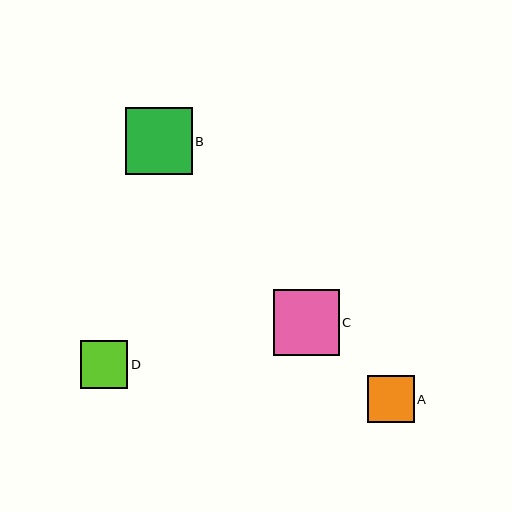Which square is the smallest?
Square A is the smallest with a size of approximately 47 pixels.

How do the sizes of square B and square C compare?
Square B and square C are approximately the same size.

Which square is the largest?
Square B is the largest with a size of approximately 67 pixels.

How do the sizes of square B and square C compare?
Square B and square C are approximately the same size.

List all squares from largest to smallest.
From largest to smallest: B, C, D, A.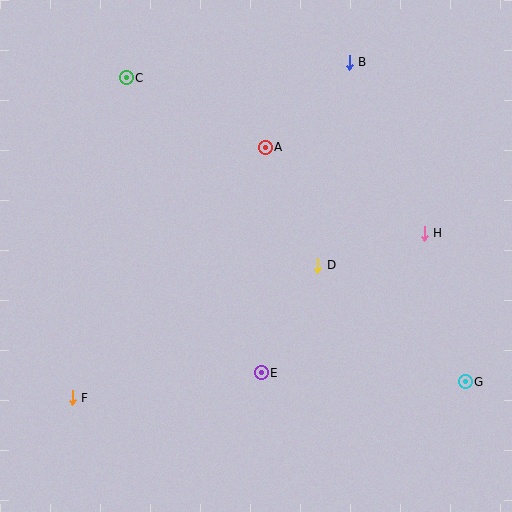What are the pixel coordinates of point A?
Point A is at (265, 147).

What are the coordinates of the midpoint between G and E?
The midpoint between G and E is at (363, 377).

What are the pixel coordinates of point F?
Point F is at (72, 398).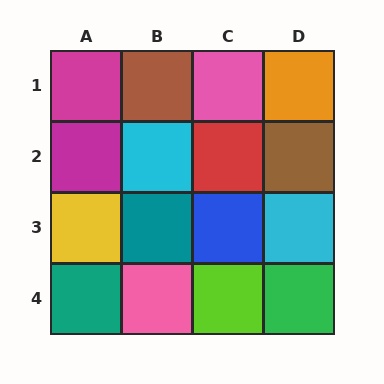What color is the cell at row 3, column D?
Cyan.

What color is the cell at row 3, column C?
Blue.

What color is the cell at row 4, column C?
Lime.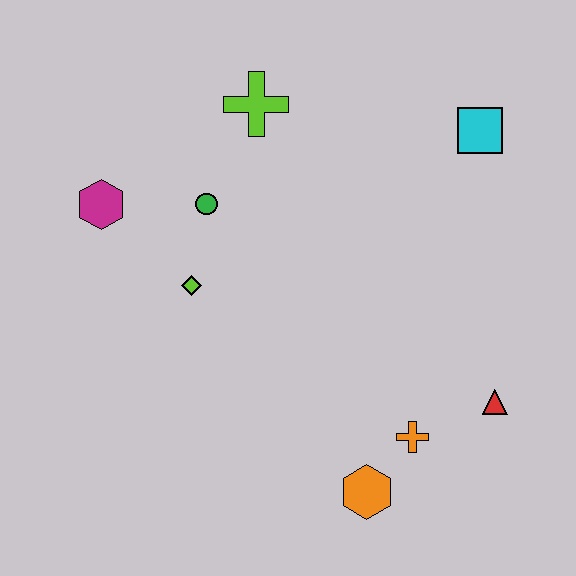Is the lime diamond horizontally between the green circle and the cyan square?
No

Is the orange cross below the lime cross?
Yes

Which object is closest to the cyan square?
The lime cross is closest to the cyan square.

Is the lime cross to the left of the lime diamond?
No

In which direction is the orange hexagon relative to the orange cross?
The orange hexagon is below the orange cross.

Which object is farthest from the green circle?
The red triangle is farthest from the green circle.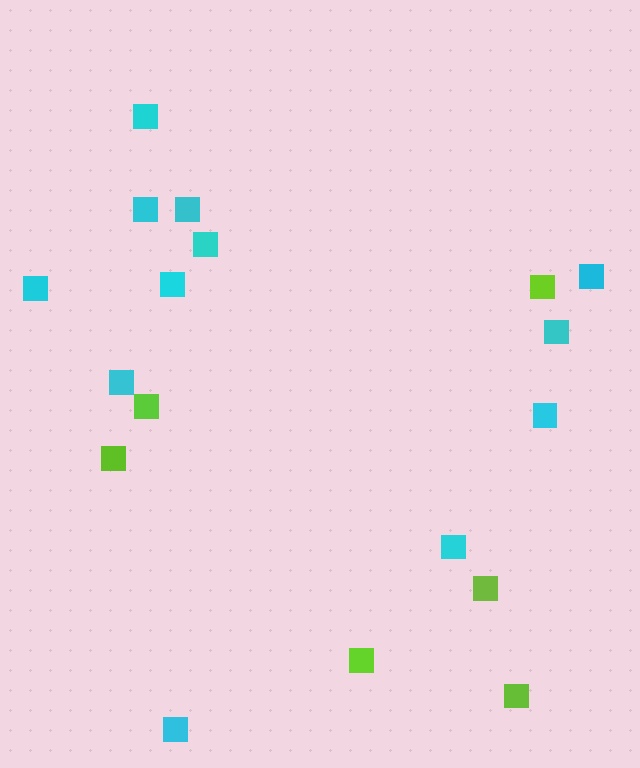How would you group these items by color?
There are 2 groups: one group of lime squares (6) and one group of cyan squares (12).